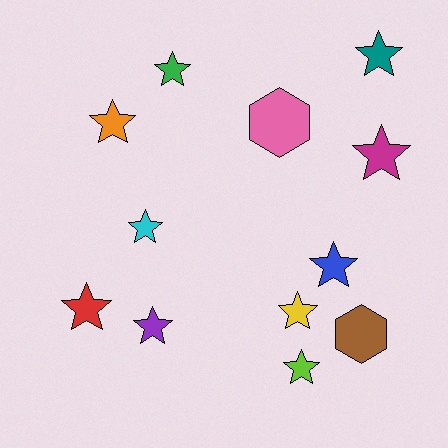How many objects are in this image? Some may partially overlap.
There are 12 objects.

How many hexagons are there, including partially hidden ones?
There are 2 hexagons.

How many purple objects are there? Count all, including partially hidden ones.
There is 1 purple object.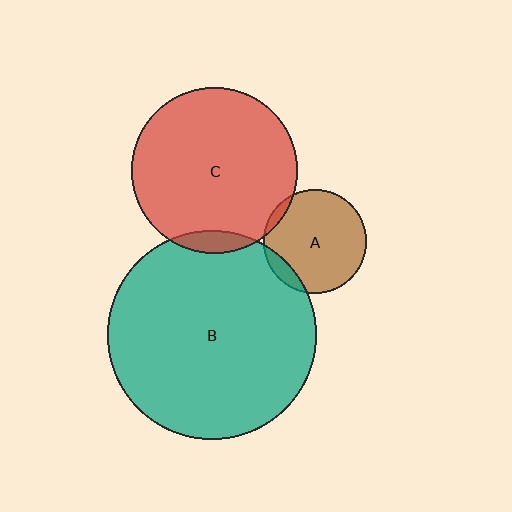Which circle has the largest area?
Circle B (teal).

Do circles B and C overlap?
Yes.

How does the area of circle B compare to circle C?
Approximately 1.6 times.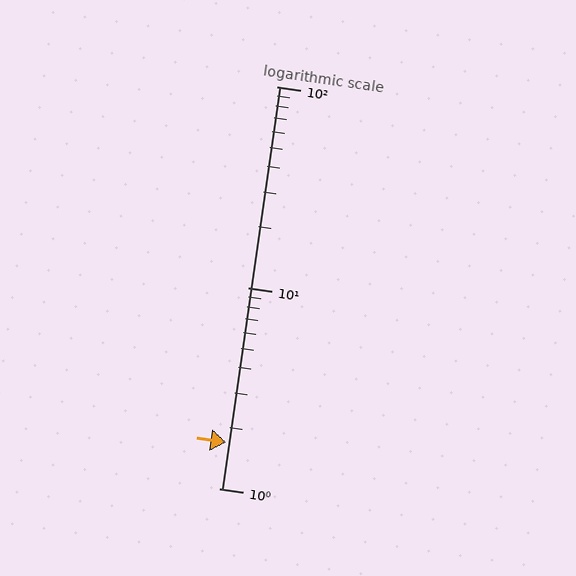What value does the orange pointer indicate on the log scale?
The pointer indicates approximately 1.7.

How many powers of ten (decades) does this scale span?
The scale spans 2 decades, from 1 to 100.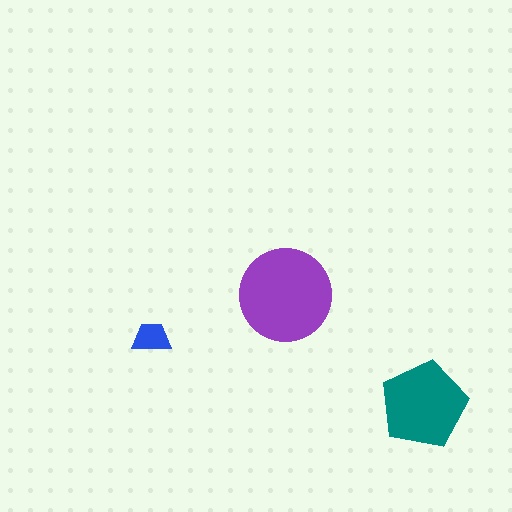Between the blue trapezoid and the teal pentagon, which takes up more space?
The teal pentagon.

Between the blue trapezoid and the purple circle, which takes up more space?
The purple circle.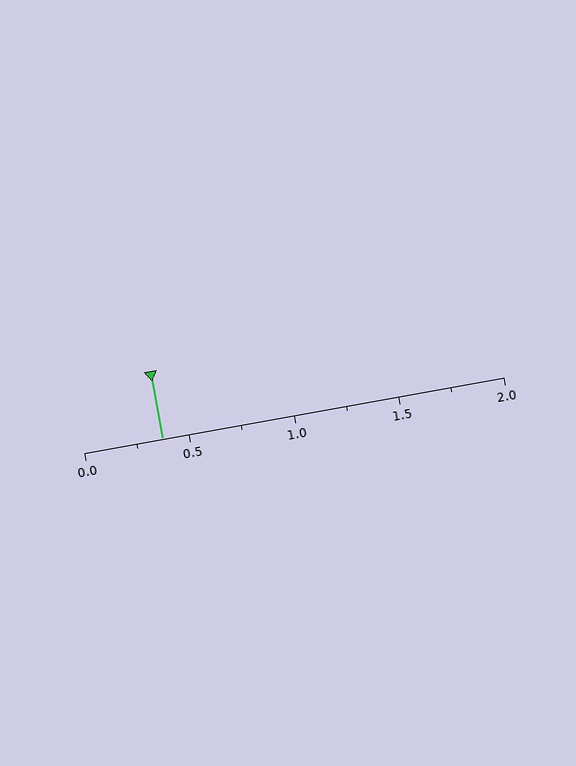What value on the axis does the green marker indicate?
The marker indicates approximately 0.38.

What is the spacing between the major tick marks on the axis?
The major ticks are spaced 0.5 apart.